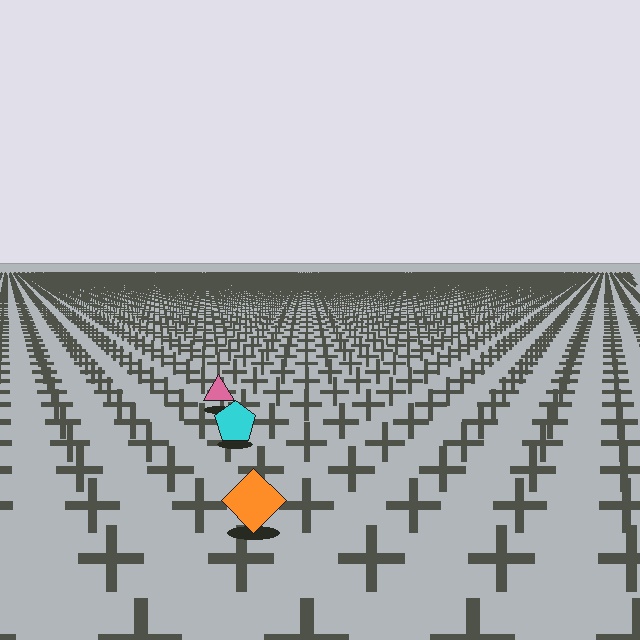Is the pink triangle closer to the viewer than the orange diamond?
No. The orange diamond is closer — you can tell from the texture gradient: the ground texture is coarser near it.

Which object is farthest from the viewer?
The pink triangle is farthest from the viewer. It appears smaller and the ground texture around it is denser.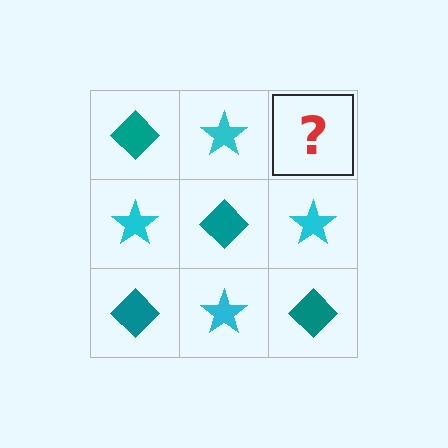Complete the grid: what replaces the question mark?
The question mark should be replaced with a teal diamond.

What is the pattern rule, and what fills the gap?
The rule is that it alternates teal diamond and cyan star in a checkerboard pattern. The gap should be filled with a teal diamond.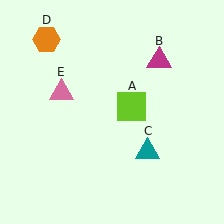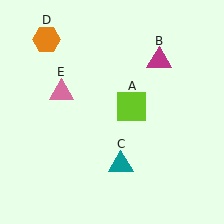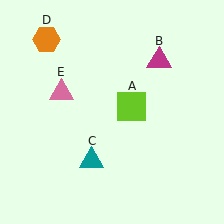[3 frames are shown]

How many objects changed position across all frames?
1 object changed position: teal triangle (object C).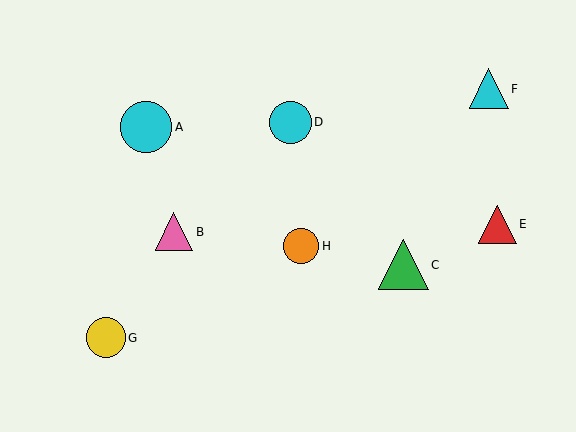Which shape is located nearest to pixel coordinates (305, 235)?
The orange circle (labeled H) at (301, 246) is nearest to that location.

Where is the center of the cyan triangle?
The center of the cyan triangle is at (489, 89).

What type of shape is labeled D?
Shape D is a cyan circle.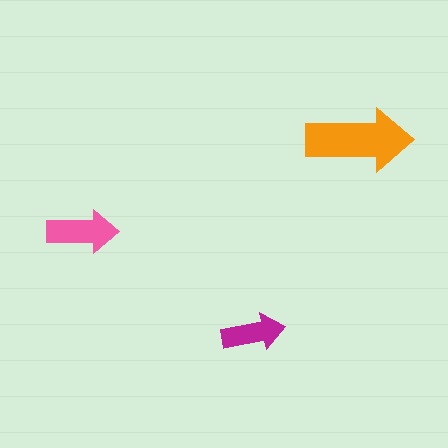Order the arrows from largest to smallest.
the orange one, the pink one, the magenta one.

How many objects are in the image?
There are 3 objects in the image.